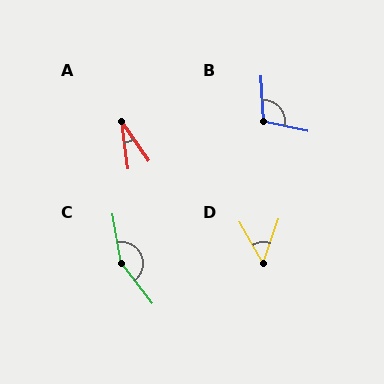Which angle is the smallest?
A, at approximately 28 degrees.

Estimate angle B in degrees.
Approximately 105 degrees.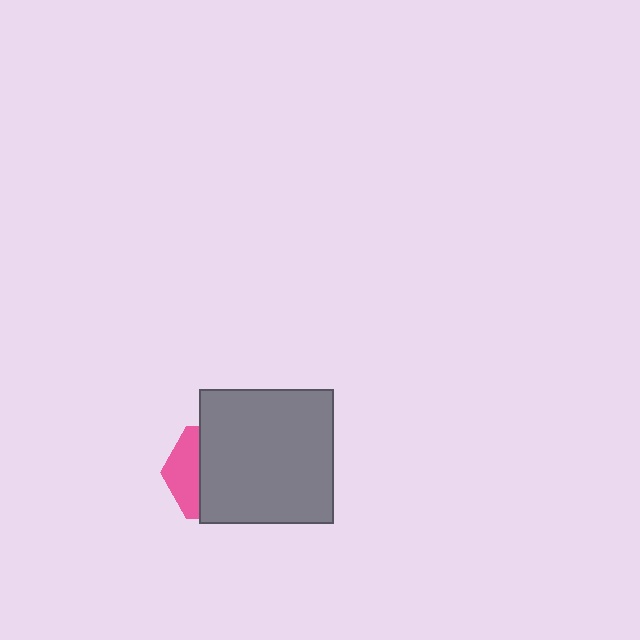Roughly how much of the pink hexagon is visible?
A small part of it is visible (roughly 33%).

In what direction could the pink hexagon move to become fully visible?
The pink hexagon could move left. That would shift it out from behind the gray square entirely.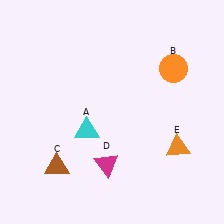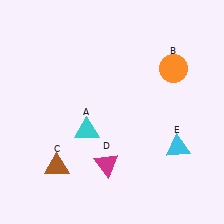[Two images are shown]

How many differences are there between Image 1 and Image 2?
There is 1 difference between the two images.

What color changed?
The triangle (E) changed from orange in Image 1 to cyan in Image 2.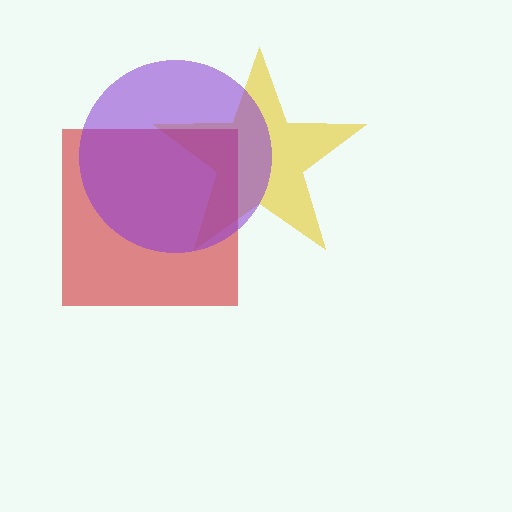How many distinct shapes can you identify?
There are 3 distinct shapes: a yellow star, a red square, a purple circle.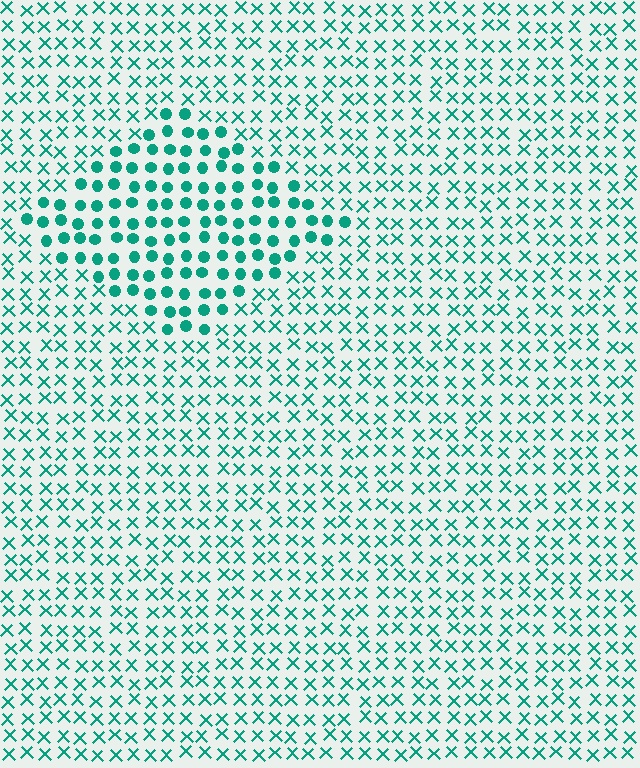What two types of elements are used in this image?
The image uses circles inside the diamond region and X marks outside it.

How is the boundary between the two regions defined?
The boundary is defined by a change in element shape: circles inside vs. X marks outside. All elements share the same color and spacing.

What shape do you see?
I see a diamond.